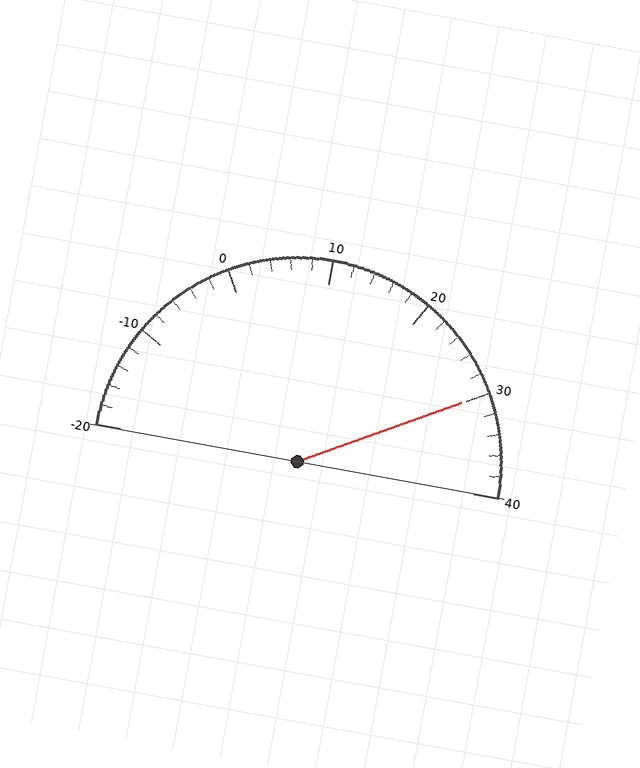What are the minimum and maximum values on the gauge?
The gauge ranges from -20 to 40.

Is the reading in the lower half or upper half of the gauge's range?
The reading is in the upper half of the range (-20 to 40).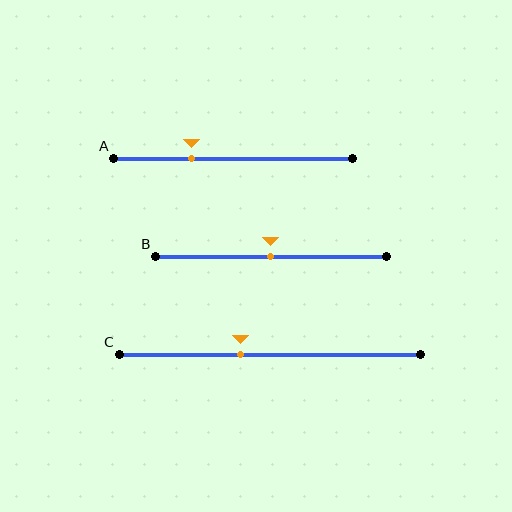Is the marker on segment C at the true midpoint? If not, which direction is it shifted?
No, the marker on segment C is shifted to the left by about 10% of the segment length.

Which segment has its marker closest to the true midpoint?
Segment B has its marker closest to the true midpoint.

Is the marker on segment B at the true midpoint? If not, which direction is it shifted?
Yes, the marker on segment B is at the true midpoint.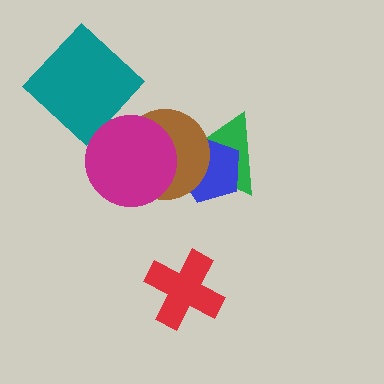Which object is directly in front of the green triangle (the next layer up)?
The blue pentagon is directly in front of the green triangle.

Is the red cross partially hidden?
No, no other shape covers it.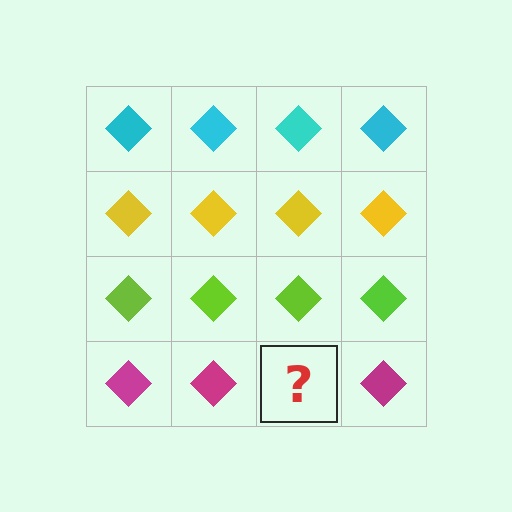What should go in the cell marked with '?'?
The missing cell should contain a magenta diamond.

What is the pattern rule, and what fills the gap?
The rule is that each row has a consistent color. The gap should be filled with a magenta diamond.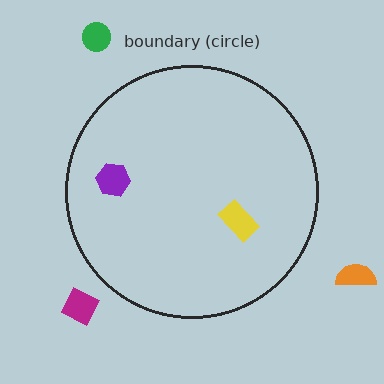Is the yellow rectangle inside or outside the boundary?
Inside.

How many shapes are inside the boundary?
2 inside, 3 outside.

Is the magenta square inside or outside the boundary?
Outside.